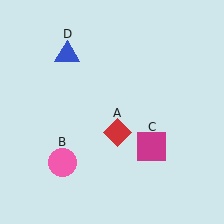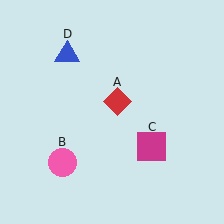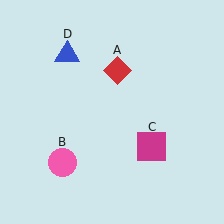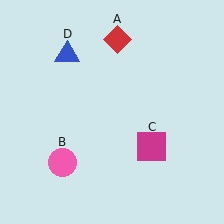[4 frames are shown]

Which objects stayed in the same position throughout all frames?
Pink circle (object B) and magenta square (object C) and blue triangle (object D) remained stationary.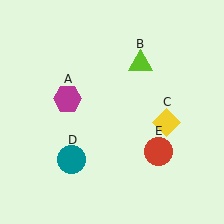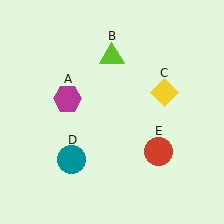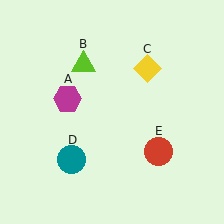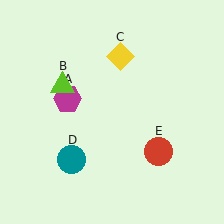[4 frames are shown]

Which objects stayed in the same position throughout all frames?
Magenta hexagon (object A) and teal circle (object D) and red circle (object E) remained stationary.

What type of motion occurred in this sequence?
The lime triangle (object B), yellow diamond (object C) rotated counterclockwise around the center of the scene.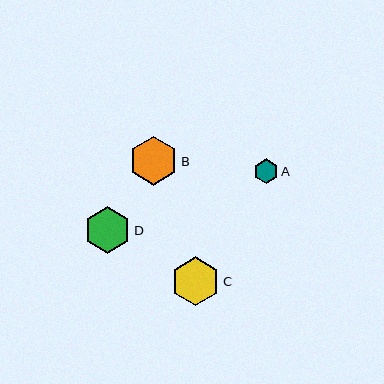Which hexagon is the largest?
Hexagon B is the largest with a size of approximately 49 pixels.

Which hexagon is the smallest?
Hexagon A is the smallest with a size of approximately 25 pixels.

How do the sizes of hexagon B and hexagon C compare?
Hexagon B and hexagon C are approximately the same size.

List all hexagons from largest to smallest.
From largest to smallest: B, C, D, A.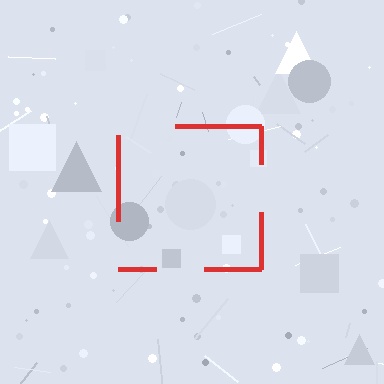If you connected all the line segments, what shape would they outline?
They would outline a square.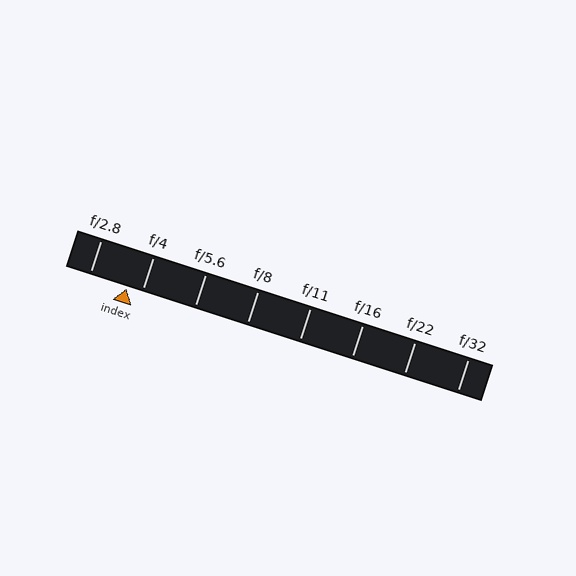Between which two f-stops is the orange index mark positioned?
The index mark is between f/2.8 and f/4.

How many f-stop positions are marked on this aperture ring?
There are 8 f-stop positions marked.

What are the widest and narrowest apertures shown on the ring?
The widest aperture shown is f/2.8 and the narrowest is f/32.